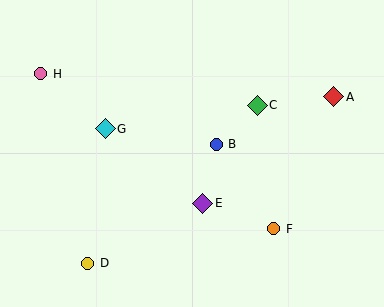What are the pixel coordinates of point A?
Point A is at (334, 97).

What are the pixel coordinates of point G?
Point G is at (105, 129).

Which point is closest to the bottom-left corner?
Point D is closest to the bottom-left corner.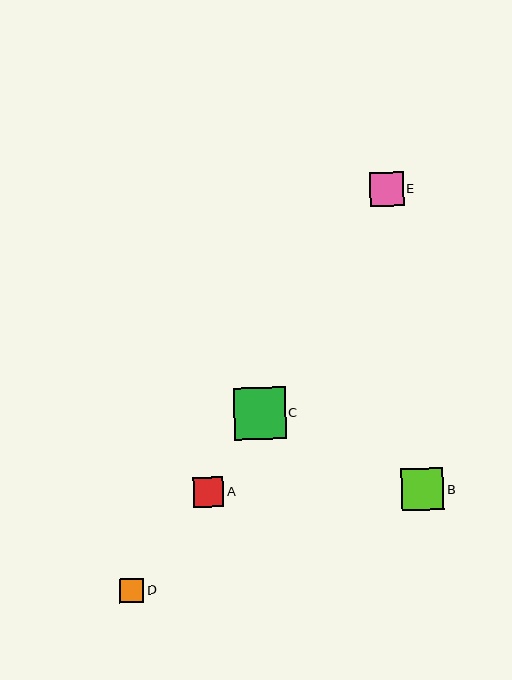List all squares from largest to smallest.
From largest to smallest: C, B, E, A, D.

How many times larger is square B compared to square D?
Square B is approximately 1.7 times the size of square D.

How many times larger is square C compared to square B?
Square C is approximately 1.2 times the size of square B.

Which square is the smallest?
Square D is the smallest with a size of approximately 24 pixels.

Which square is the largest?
Square C is the largest with a size of approximately 52 pixels.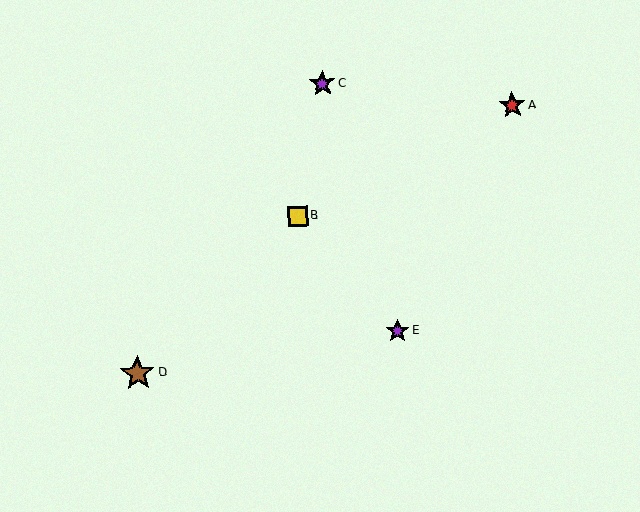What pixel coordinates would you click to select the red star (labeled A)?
Click at (512, 105) to select the red star A.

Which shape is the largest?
The brown star (labeled D) is the largest.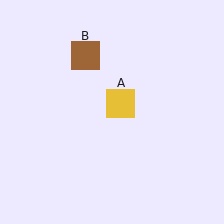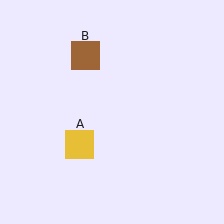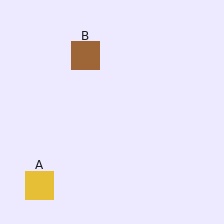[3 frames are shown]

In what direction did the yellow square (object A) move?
The yellow square (object A) moved down and to the left.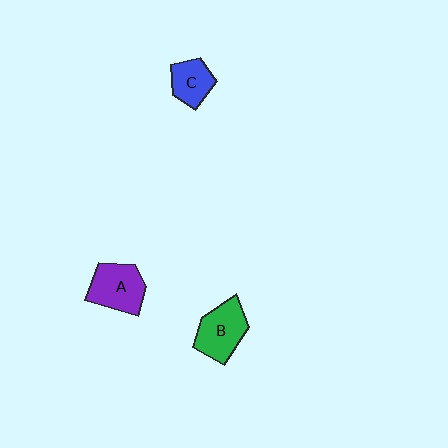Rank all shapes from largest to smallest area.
From largest to smallest: B (green), A (purple), C (blue).